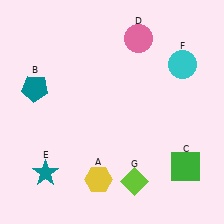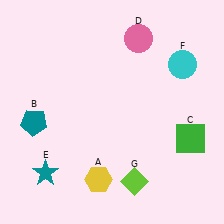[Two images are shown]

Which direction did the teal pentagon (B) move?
The teal pentagon (B) moved down.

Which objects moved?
The objects that moved are: the teal pentagon (B), the green square (C).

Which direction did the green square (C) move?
The green square (C) moved up.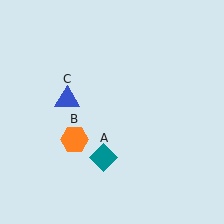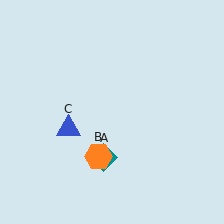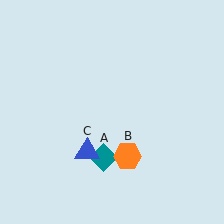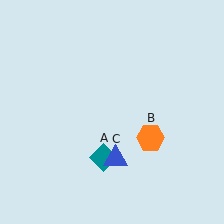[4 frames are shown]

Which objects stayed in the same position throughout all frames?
Teal diamond (object A) remained stationary.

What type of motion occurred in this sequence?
The orange hexagon (object B), blue triangle (object C) rotated counterclockwise around the center of the scene.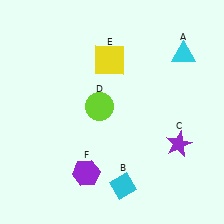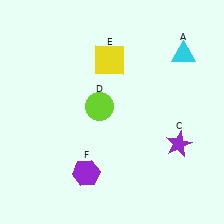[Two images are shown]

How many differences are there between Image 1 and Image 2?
There is 1 difference between the two images.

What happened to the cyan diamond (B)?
The cyan diamond (B) was removed in Image 2. It was in the bottom-right area of Image 1.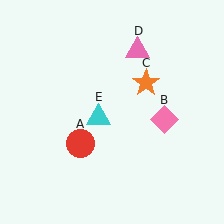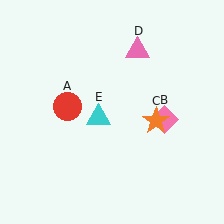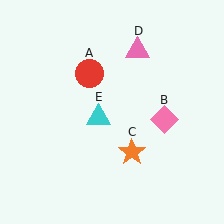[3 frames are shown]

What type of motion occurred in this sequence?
The red circle (object A), orange star (object C) rotated clockwise around the center of the scene.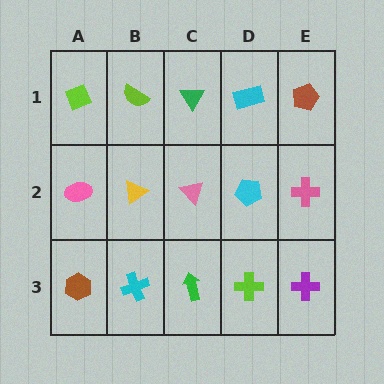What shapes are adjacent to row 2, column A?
A lime diamond (row 1, column A), a brown hexagon (row 3, column A), a yellow triangle (row 2, column B).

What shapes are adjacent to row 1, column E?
A pink cross (row 2, column E), a cyan rectangle (row 1, column D).